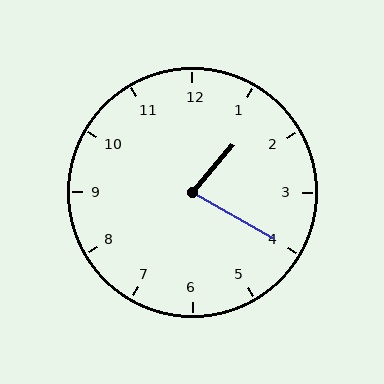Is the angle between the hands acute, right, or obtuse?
It is acute.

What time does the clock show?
1:20.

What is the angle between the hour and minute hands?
Approximately 80 degrees.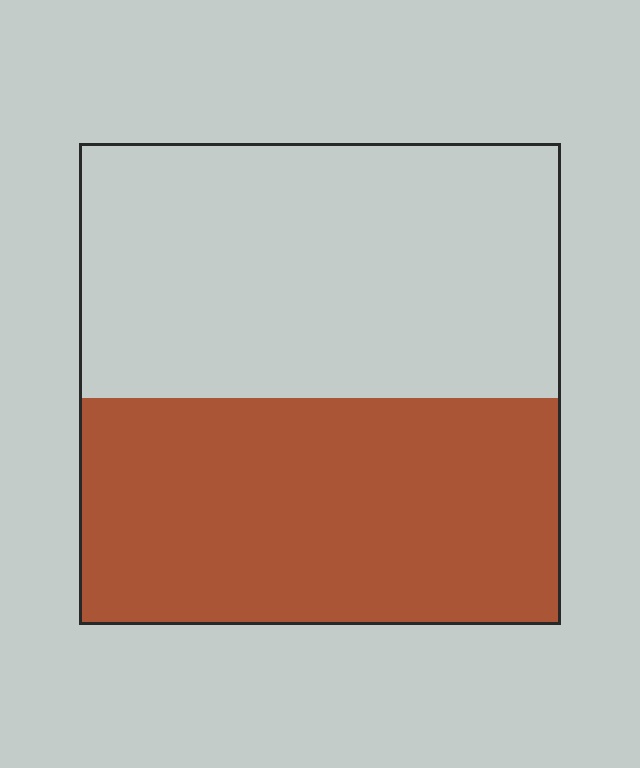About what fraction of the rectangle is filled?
About one half (1/2).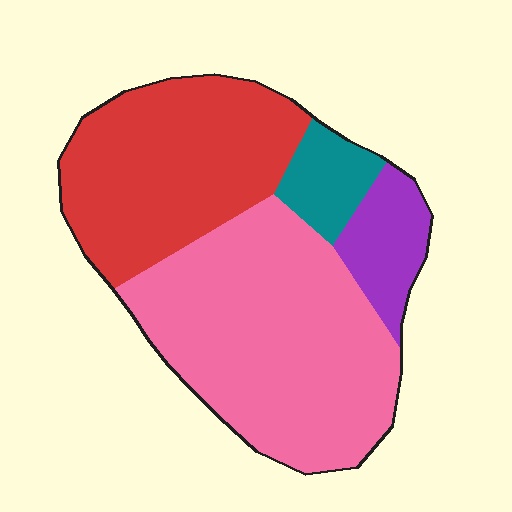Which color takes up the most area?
Pink, at roughly 50%.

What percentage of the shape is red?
Red covers roughly 35% of the shape.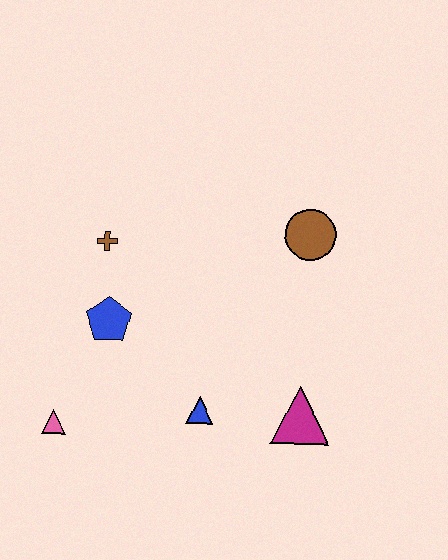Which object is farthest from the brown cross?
The magenta triangle is farthest from the brown cross.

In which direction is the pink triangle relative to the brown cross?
The pink triangle is below the brown cross.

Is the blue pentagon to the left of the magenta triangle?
Yes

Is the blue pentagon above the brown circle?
No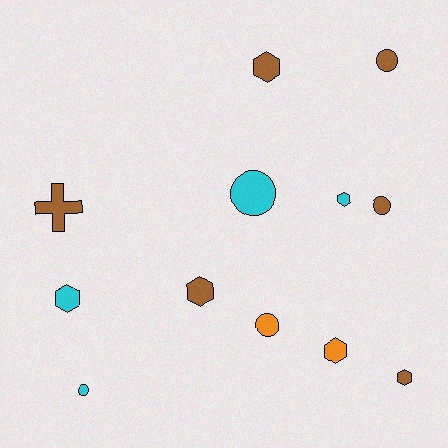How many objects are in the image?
There are 12 objects.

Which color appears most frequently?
Brown, with 6 objects.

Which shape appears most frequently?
Hexagon, with 6 objects.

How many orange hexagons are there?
There is 1 orange hexagon.